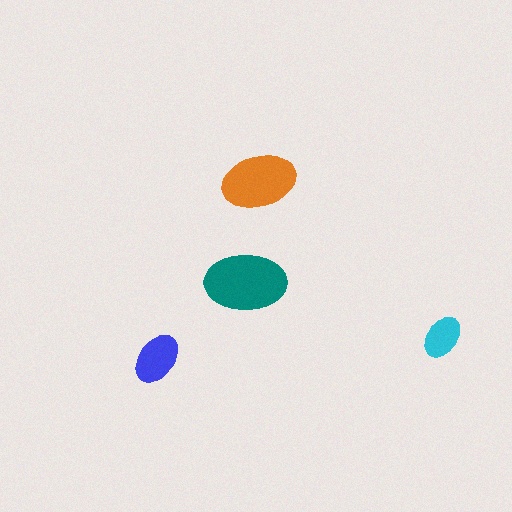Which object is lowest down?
The blue ellipse is bottommost.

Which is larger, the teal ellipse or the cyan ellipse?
The teal one.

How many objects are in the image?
There are 4 objects in the image.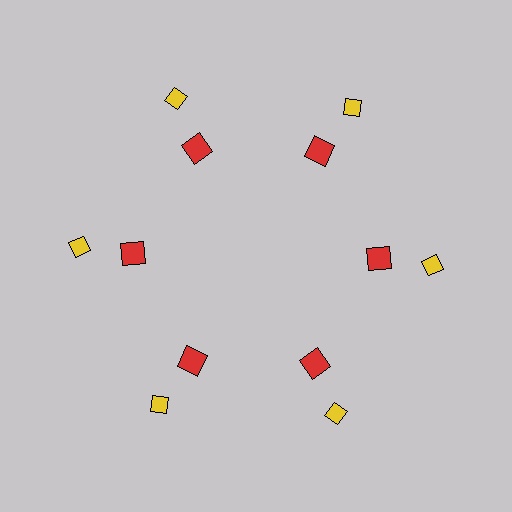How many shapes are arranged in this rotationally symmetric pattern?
There are 12 shapes, arranged in 6 groups of 2.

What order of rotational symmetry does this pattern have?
This pattern has 6-fold rotational symmetry.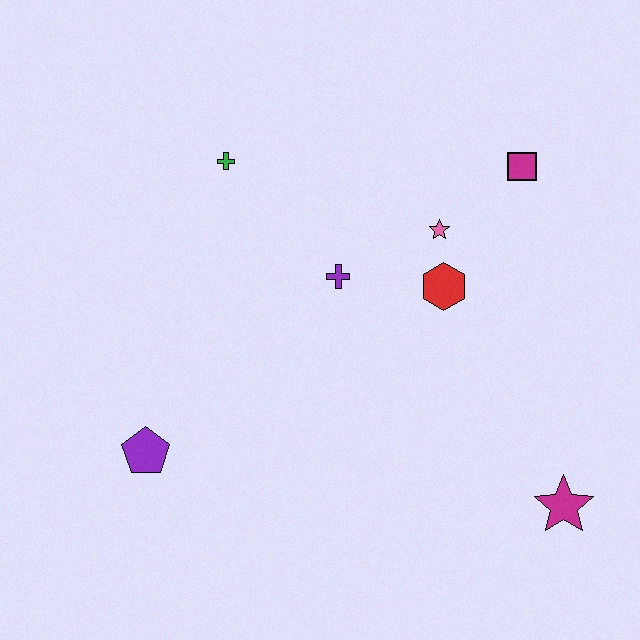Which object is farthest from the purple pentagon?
The magenta square is farthest from the purple pentagon.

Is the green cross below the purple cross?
No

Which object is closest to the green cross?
The purple cross is closest to the green cross.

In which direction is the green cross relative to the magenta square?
The green cross is to the left of the magenta square.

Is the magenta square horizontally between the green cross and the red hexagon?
No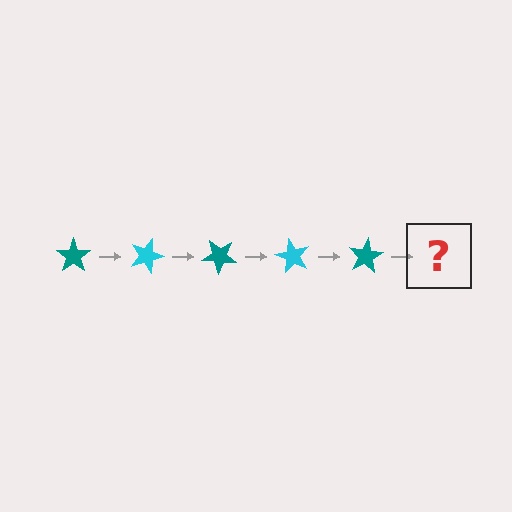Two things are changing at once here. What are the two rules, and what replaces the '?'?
The two rules are that it rotates 20 degrees each step and the color cycles through teal and cyan. The '?' should be a cyan star, rotated 100 degrees from the start.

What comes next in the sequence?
The next element should be a cyan star, rotated 100 degrees from the start.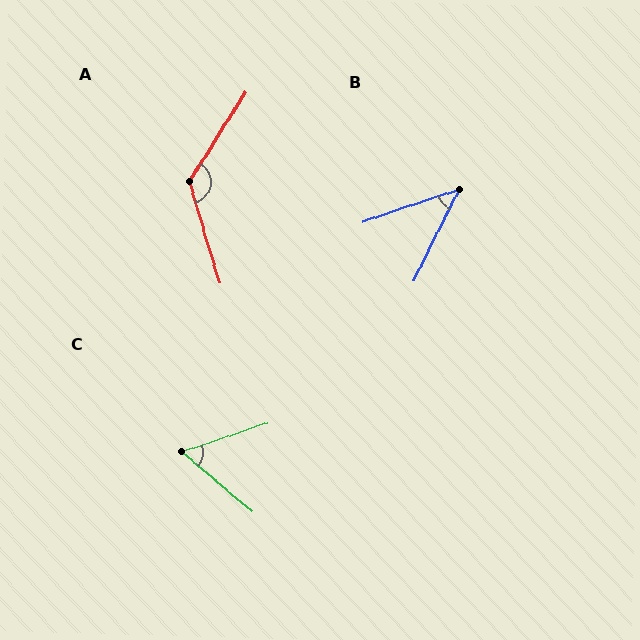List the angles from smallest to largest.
B (45°), C (59°), A (131°).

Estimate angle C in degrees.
Approximately 59 degrees.